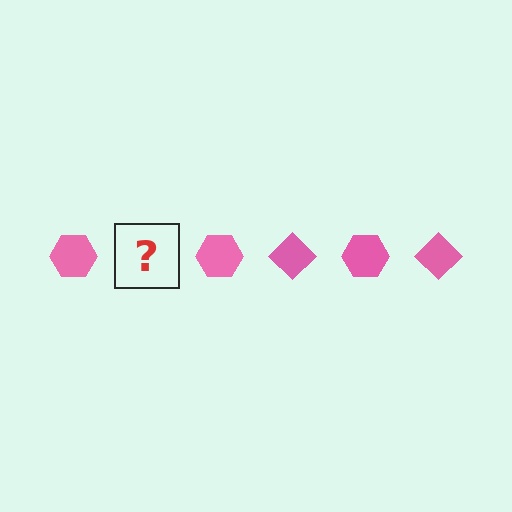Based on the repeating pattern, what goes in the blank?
The blank should be a pink diamond.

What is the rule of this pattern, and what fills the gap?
The rule is that the pattern cycles through hexagon, diamond shapes in pink. The gap should be filled with a pink diamond.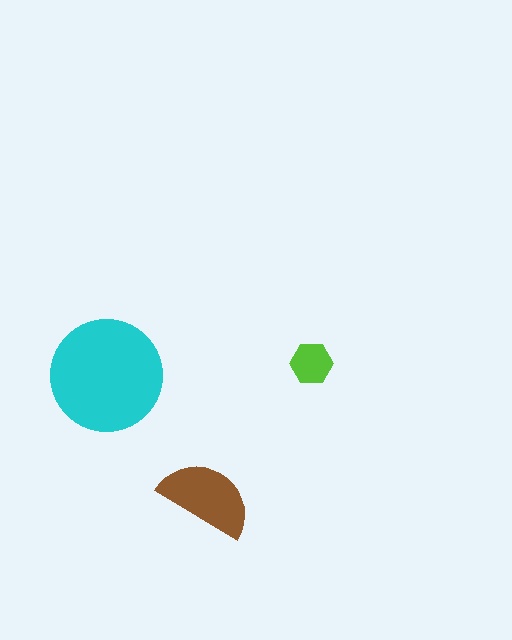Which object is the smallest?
The lime hexagon.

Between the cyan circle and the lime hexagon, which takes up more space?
The cyan circle.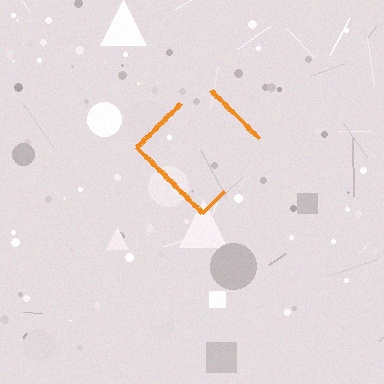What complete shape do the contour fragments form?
The contour fragments form a diamond.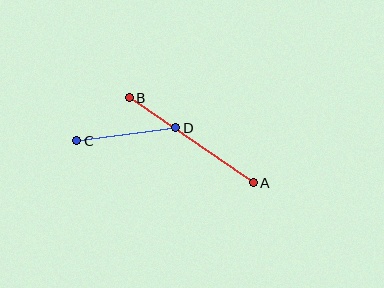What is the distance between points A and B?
The distance is approximately 150 pixels.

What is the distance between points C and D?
The distance is approximately 100 pixels.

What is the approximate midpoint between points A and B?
The midpoint is at approximately (191, 140) pixels.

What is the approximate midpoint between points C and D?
The midpoint is at approximately (126, 134) pixels.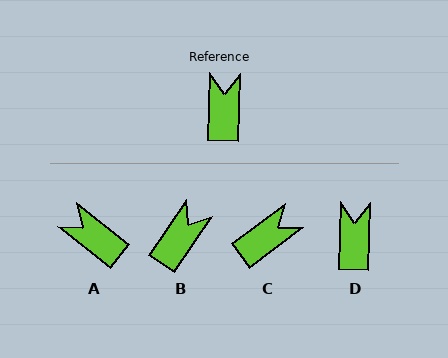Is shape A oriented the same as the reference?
No, it is off by about 54 degrees.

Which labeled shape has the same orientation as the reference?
D.